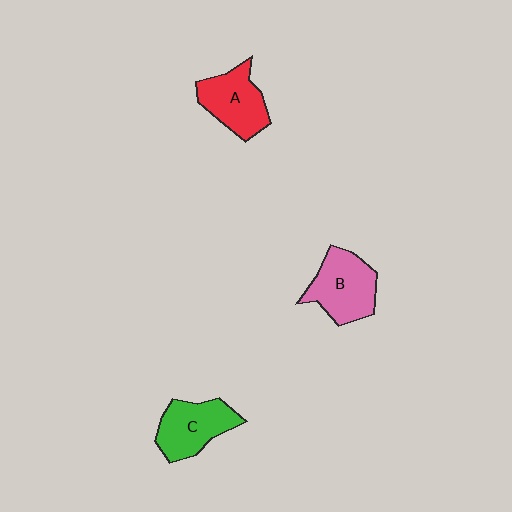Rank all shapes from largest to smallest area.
From largest to smallest: B (pink), C (green), A (red).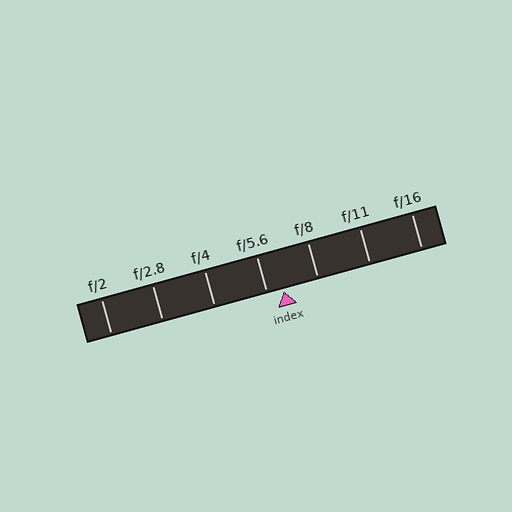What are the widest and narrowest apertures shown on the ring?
The widest aperture shown is f/2 and the narrowest is f/16.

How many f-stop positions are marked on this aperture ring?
There are 7 f-stop positions marked.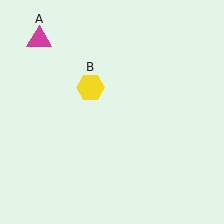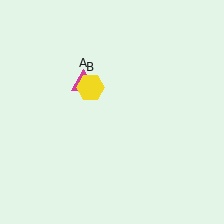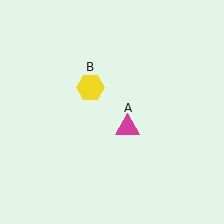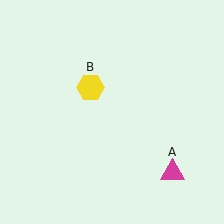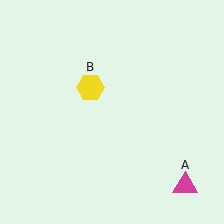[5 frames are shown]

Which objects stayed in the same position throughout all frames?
Yellow hexagon (object B) remained stationary.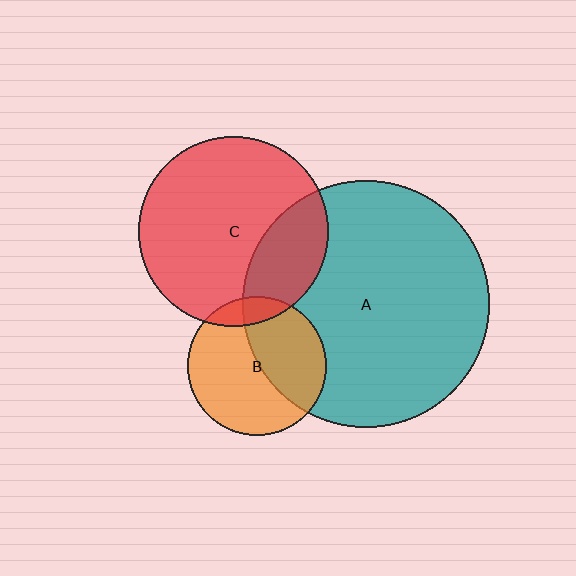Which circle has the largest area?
Circle A (teal).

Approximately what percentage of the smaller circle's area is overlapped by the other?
Approximately 25%.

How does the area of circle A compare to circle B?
Approximately 3.2 times.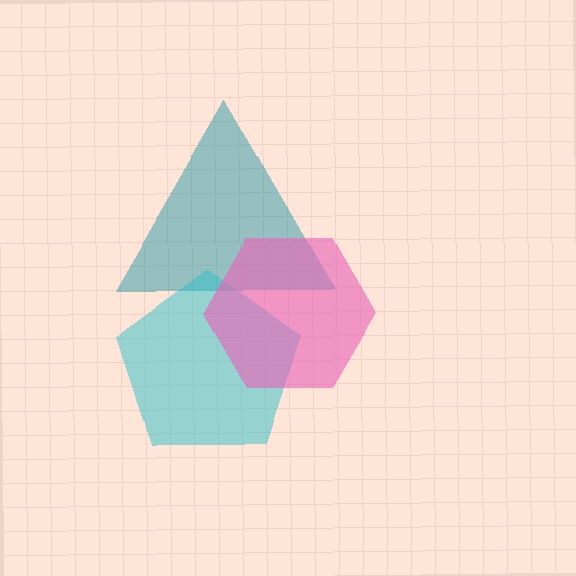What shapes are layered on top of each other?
The layered shapes are: a teal triangle, a cyan pentagon, a pink hexagon.